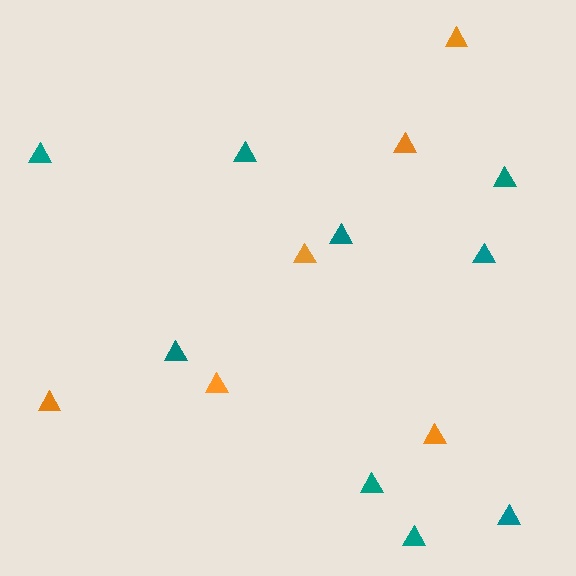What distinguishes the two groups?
There are 2 groups: one group of teal triangles (9) and one group of orange triangles (6).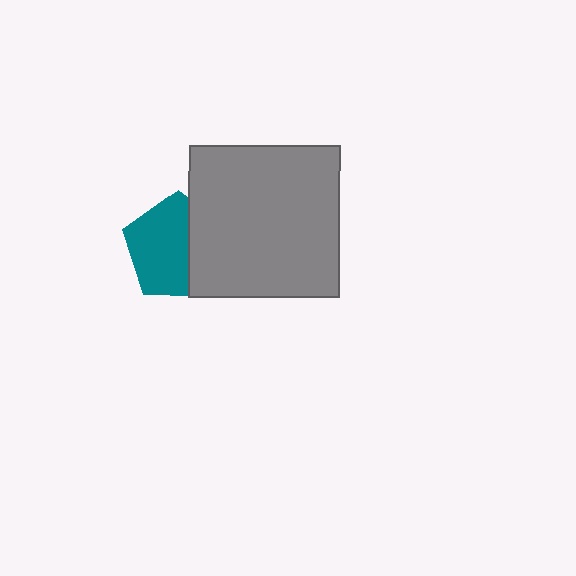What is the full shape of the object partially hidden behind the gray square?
The partially hidden object is a teal pentagon.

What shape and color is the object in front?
The object in front is a gray square.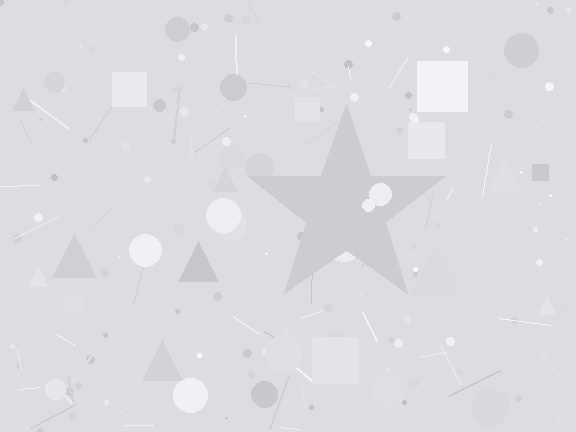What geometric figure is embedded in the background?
A star is embedded in the background.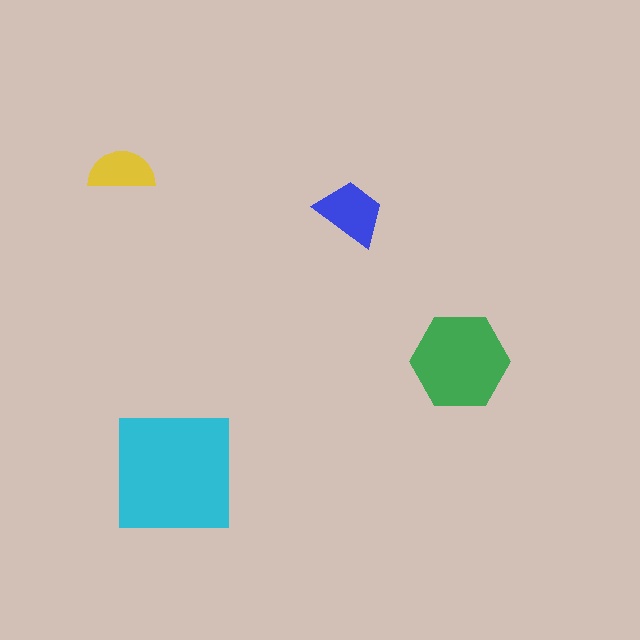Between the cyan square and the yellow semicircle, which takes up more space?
The cyan square.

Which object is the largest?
The cyan square.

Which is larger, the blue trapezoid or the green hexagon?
The green hexagon.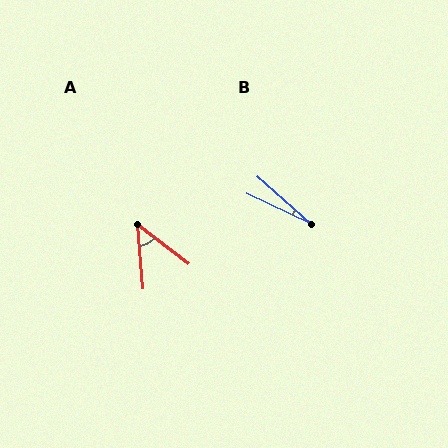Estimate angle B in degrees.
Approximately 16 degrees.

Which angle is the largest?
A, at approximately 48 degrees.